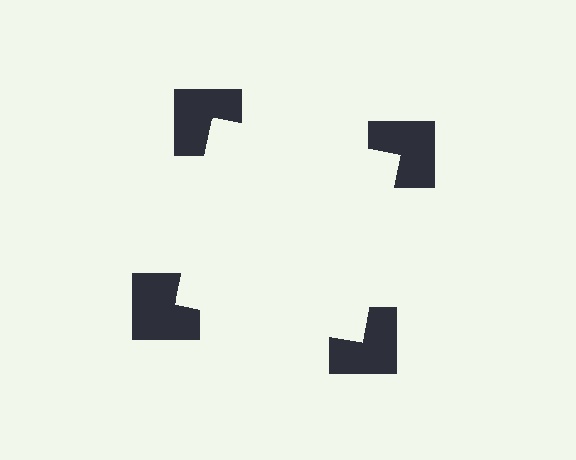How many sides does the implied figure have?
4 sides.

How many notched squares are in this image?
There are 4 — one at each vertex of the illusory square.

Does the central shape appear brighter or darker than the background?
It typically appears slightly brighter than the background, even though no actual brightness change is drawn.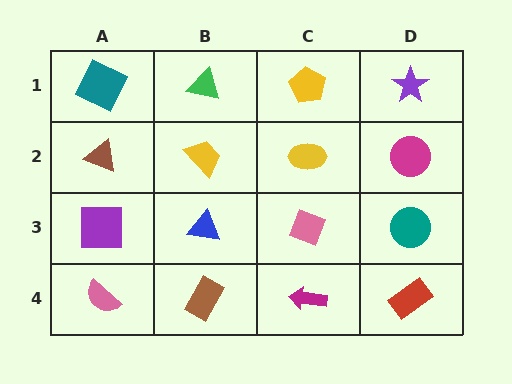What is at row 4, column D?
A red rectangle.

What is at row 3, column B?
A blue triangle.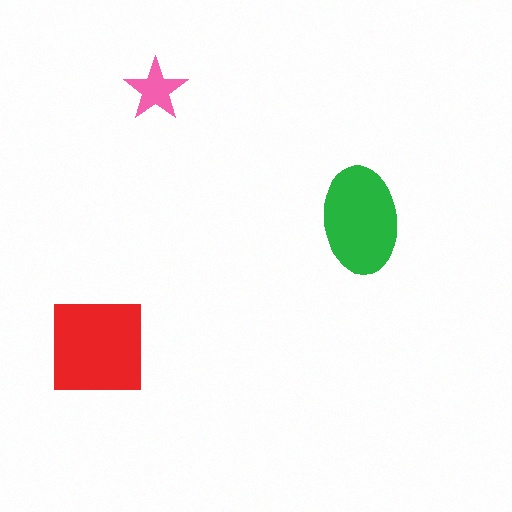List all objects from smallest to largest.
The pink star, the green ellipse, the red square.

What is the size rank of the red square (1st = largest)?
1st.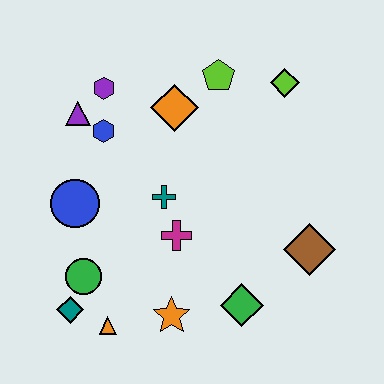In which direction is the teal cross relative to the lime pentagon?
The teal cross is below the lime pentagon.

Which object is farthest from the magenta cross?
The lime diamond is farthest from the magenta cross.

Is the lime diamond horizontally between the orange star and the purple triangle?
No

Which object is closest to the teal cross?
The magenta cross is closest to the teal cross.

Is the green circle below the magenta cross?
Yes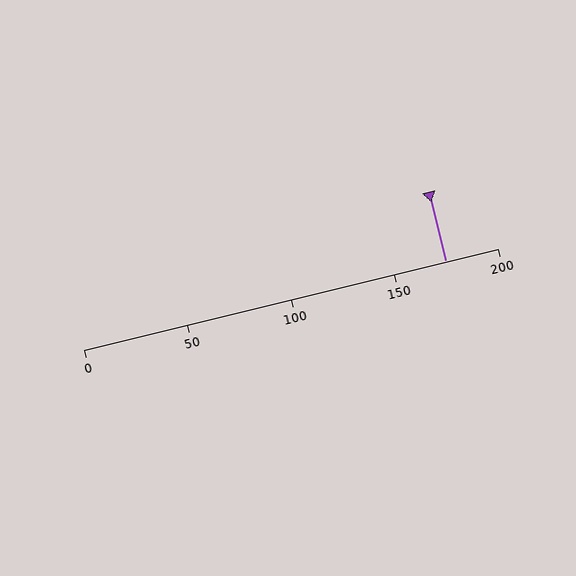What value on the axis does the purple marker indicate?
The marker indicates approximately 175.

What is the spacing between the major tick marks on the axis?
The major ticks are spaced 50 apart.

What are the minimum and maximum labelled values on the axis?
The axis runs from 0 to 200.